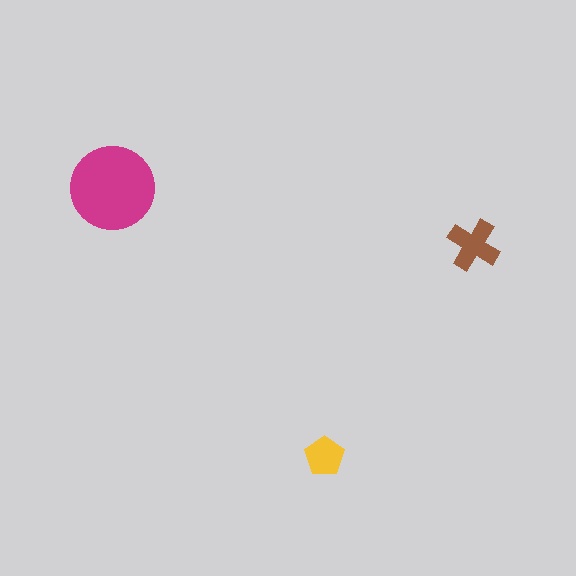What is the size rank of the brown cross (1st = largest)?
2nd.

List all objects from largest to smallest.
The magenta circle, the brown cross, the yellow pentagon.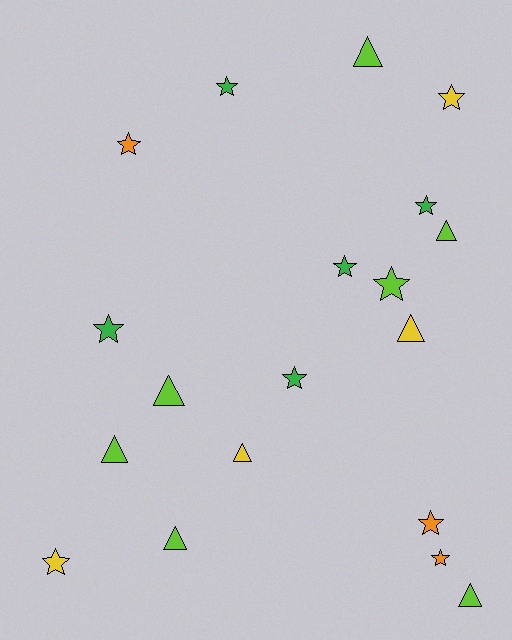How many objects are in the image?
There are 19 objects.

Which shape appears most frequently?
Star, with 11 objects.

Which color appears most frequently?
Lime, with 7 objects.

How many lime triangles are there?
There are 6 lime triangles.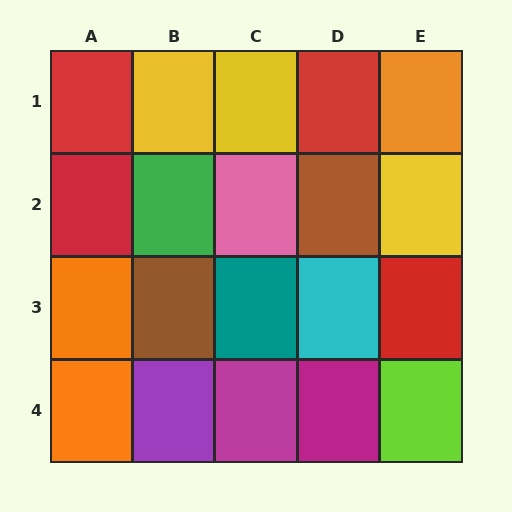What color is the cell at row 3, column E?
Red.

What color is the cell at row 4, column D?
Magenta.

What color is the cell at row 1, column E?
Orange.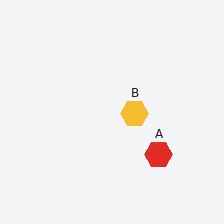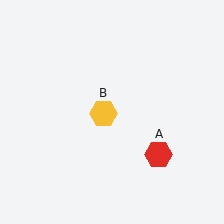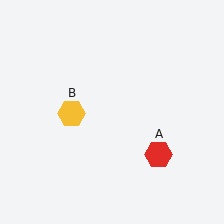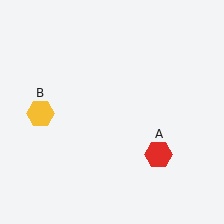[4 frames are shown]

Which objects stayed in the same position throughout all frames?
Red hexagon (object A) remained stationary.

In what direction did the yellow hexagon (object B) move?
The yellow hexagon (object B) moved left.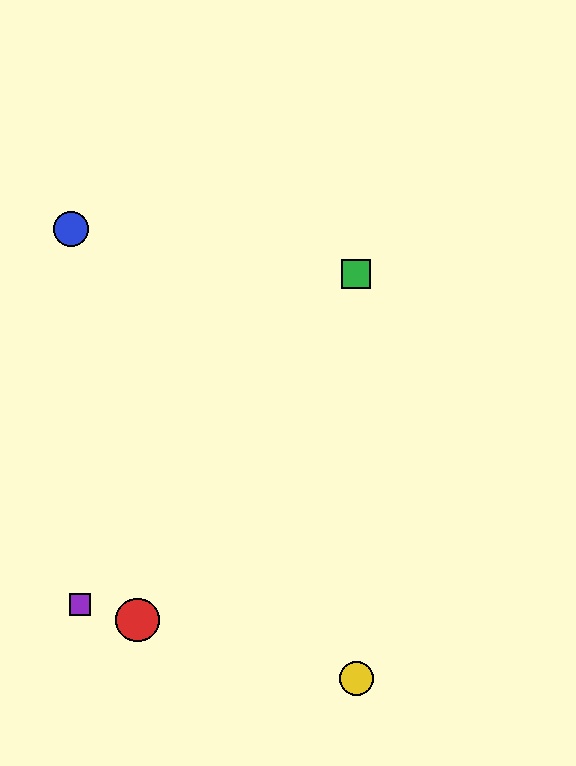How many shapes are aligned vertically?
2 shapes (the green square, the yellow circle) are aligned vertically.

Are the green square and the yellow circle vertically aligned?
Yes, both are at x≈356.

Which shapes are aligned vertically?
The green square, the yellow circle are aligned vertically.